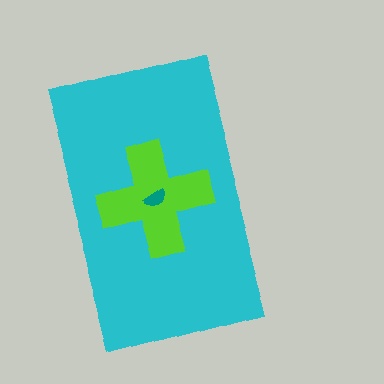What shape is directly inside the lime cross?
The teal semicircle.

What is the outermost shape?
The cyan rectangle.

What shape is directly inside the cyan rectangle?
The lime cross.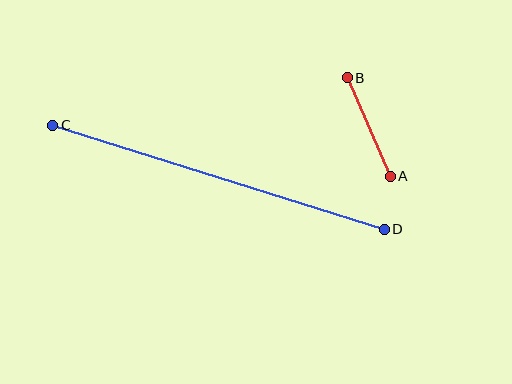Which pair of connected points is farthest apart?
Points C and D are farthest apart.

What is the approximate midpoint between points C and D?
The midpoint is at approximately (218, 177) pixels.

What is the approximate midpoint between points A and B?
The midpoint is at approximately (369, 127) pixels.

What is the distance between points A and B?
The distance is approximately 108 pixels.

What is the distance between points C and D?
The distance is approximately 347 pixels.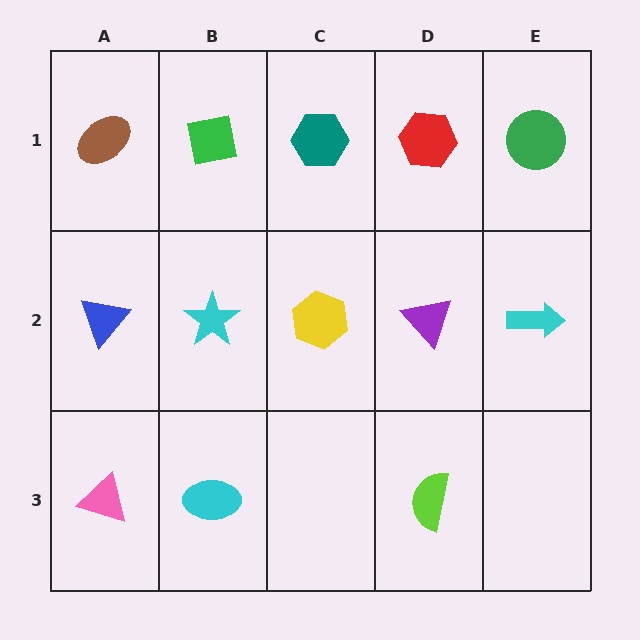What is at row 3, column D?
A lime semicircle.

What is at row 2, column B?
A cyan star.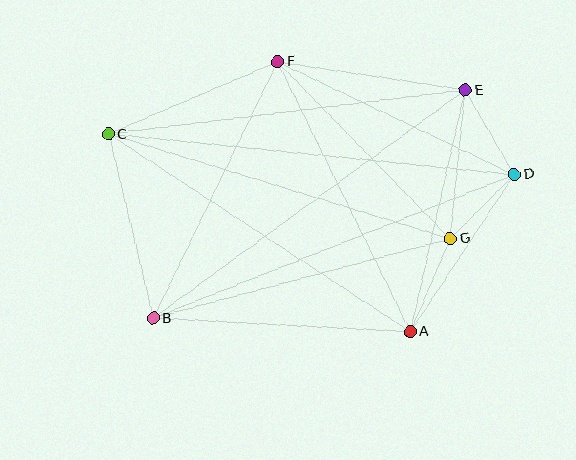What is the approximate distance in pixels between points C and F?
The distance between C and F is approximately 184 pixels.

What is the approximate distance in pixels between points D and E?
The distance between D and E is approximately 98 pixels.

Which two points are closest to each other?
Points D and G are closest to each other.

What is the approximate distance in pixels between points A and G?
The distance between A and G is approximately 101 pixels.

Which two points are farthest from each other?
Points C and D are farthest from each other.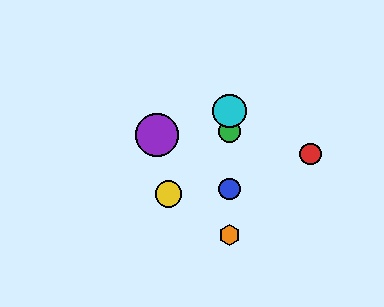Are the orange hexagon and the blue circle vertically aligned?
Yes, both are at x≈229.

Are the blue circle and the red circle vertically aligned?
No, the blue circle is at x≈229 and the red circle is at x≈310.